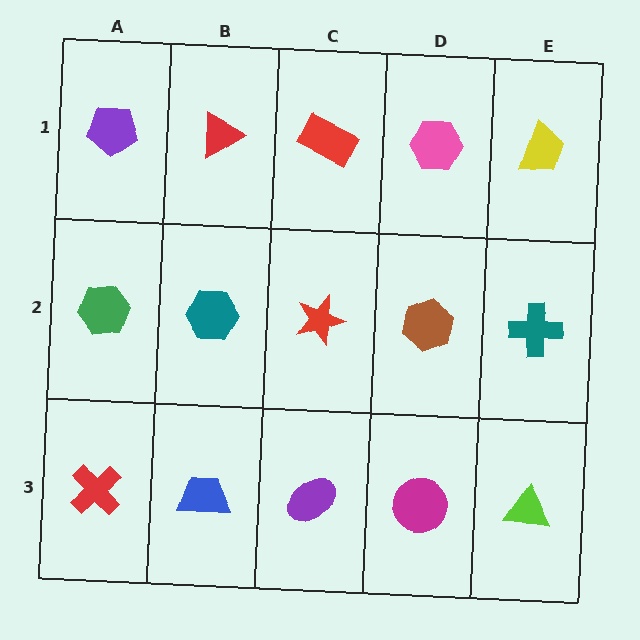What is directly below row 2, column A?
A red cross.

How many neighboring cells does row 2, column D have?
4.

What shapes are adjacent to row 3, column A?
A green hexagon (row 2, column A), a blue trapezoid (row 3, column B).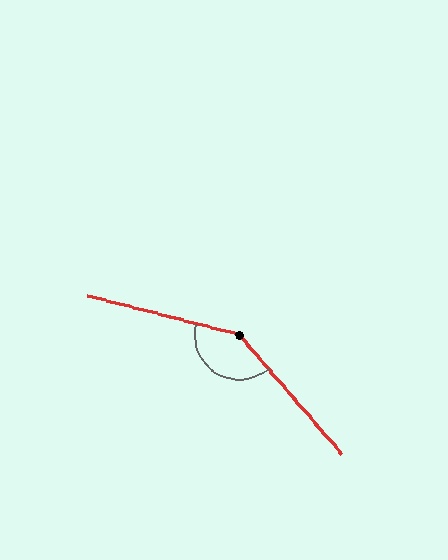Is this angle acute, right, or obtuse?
It is obtuse.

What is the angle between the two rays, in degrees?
Approximately 145 degrees.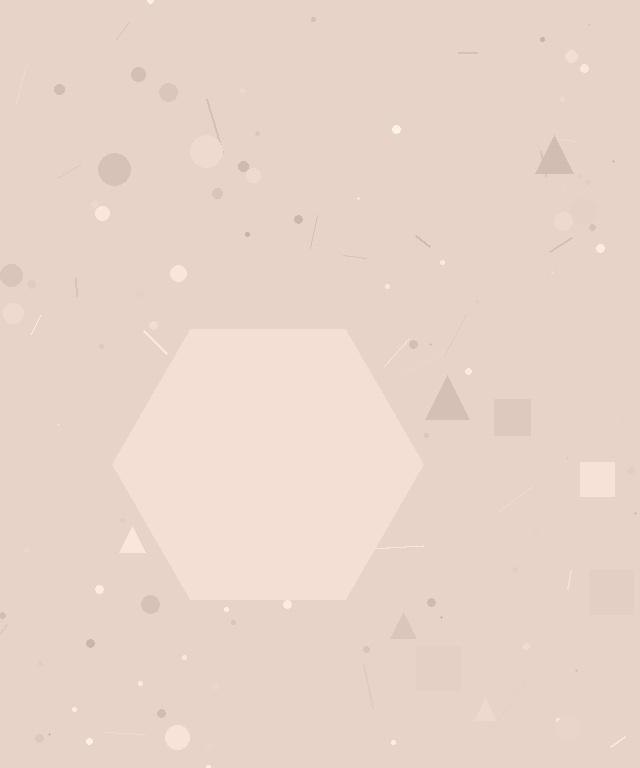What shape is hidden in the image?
A hexagon is hidden in the image.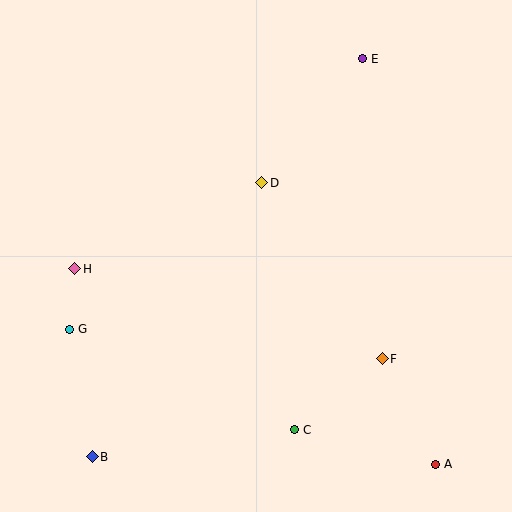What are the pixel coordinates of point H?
Point H is at (74, 269).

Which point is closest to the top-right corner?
Point E is closest to the top-right corner.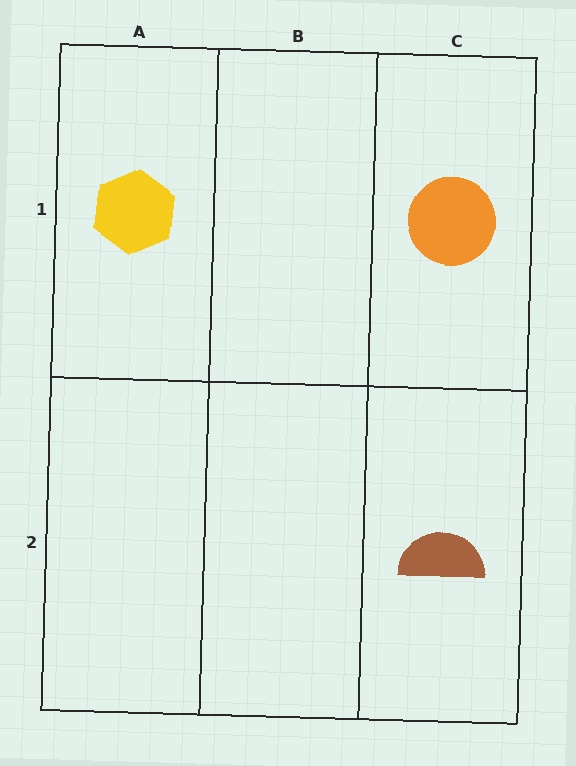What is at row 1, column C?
An orange circle.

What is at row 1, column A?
A yellow hexagon.